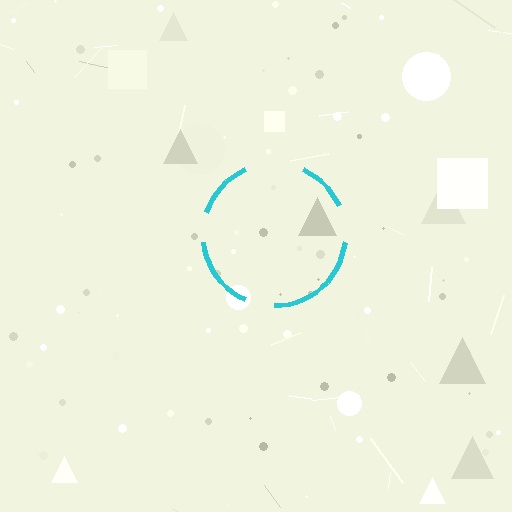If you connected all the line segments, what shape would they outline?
They would outline a circle.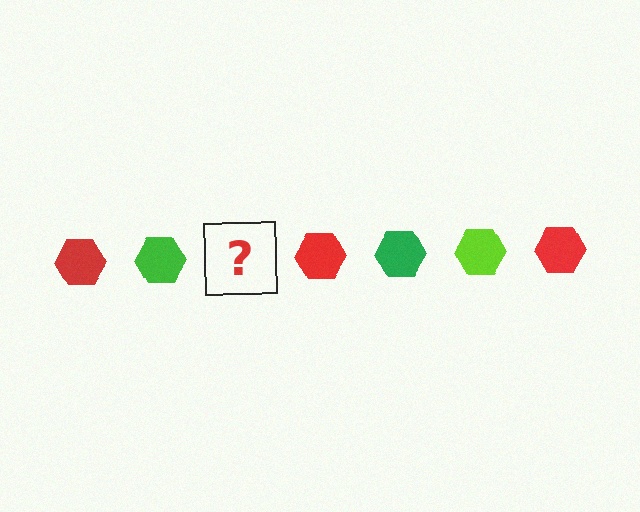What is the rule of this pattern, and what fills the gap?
The rule is that the pattern cycles through red, green, lime hexagons. The gap should be filled with a lime hexagon.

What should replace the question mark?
The question mark should be replaced with a lime hexagon.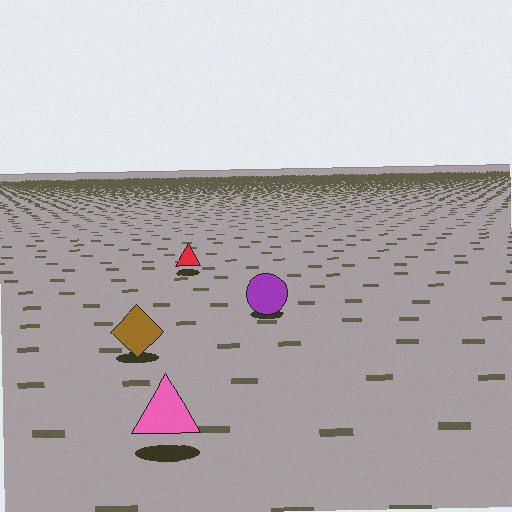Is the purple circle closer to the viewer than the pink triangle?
No. The pink triangle is closer — you can tell from the texture gradient: the ground texture is coarser near it.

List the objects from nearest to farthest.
From nearest to farthest: the pink triangle, the brown diamond, the purple circle, the red triangle.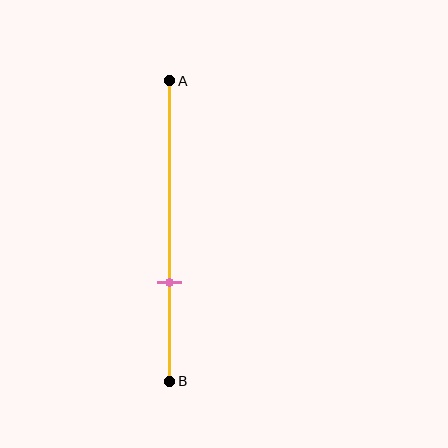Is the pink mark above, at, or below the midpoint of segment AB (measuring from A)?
The pink mark is below the midpoint of segment AB.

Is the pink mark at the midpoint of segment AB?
No, the mark is at about 65% from A, not at the 50% midpoint.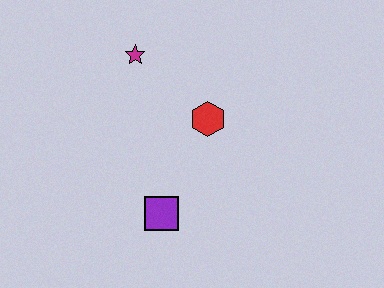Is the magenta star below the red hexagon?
No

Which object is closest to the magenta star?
The red hexagon is closest to the magenta star.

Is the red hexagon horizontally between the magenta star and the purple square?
No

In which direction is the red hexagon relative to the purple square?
The red hexagon is above the purple square.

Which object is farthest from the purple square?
The magenta star is farthest from the purple square.